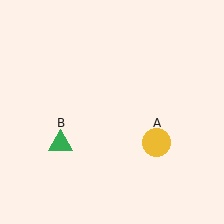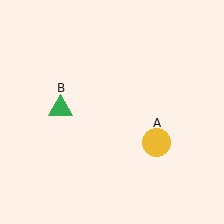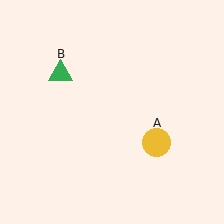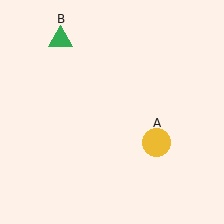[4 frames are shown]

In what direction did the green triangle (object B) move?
The green triangle (object B) moved up.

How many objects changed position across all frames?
1 object changed position: green triangle (object B).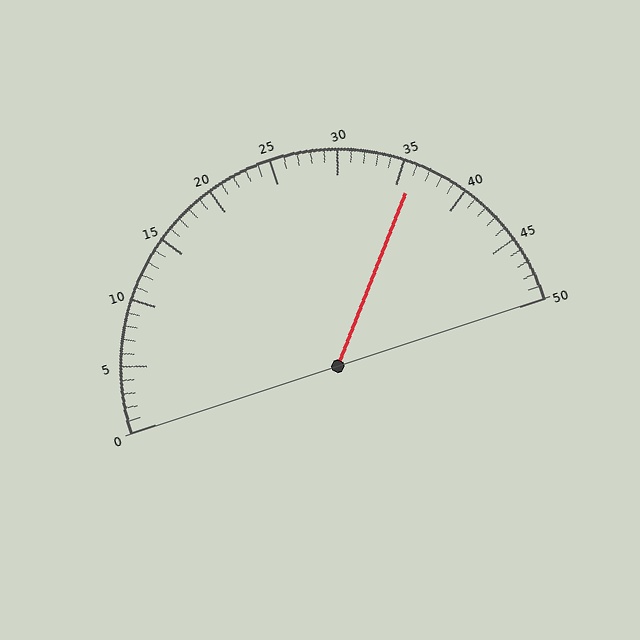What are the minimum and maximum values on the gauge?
The gauge ranges from 0 to 50.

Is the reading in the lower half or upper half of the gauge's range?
The reading is in the upper half of the range (0 to 50).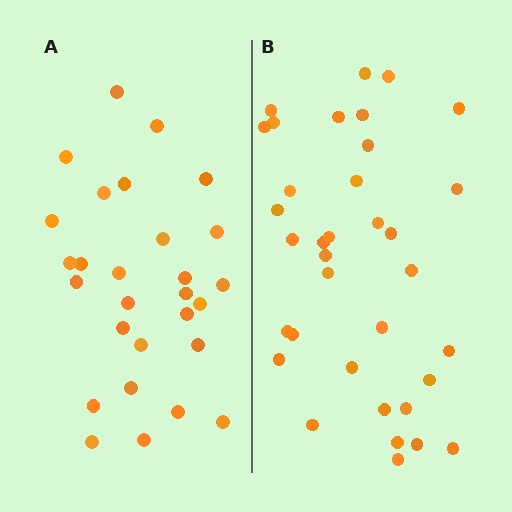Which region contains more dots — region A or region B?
Region B (the right region) has more dots.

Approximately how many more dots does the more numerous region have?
Region B has roughly 8 or so more dots than region A.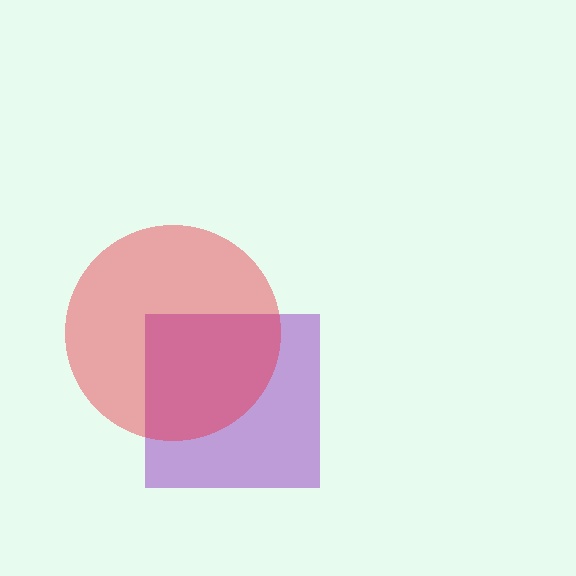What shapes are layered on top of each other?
The layered shapes are: a purple square, a red circle.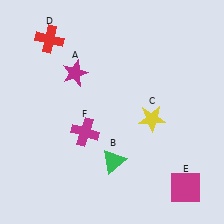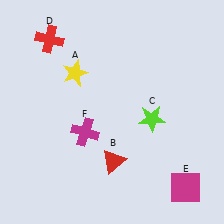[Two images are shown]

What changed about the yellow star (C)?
In Image 1, C is yellow. In Image 2, it changed to lime.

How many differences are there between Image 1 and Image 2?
There are 3 differences between the two images.